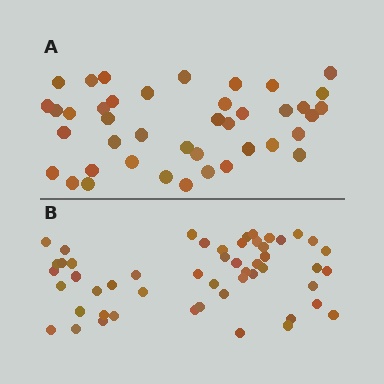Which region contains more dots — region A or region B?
Region B (the bottom region) has more dots.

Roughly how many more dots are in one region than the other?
Region B has roughly 12 or so more dots than region A.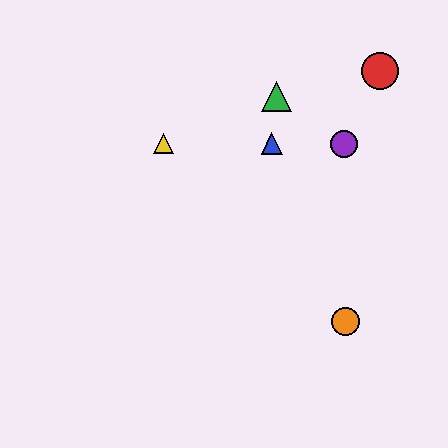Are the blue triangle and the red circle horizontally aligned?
No, the blue triangle is at y≈144 and the red circle is at y≈71.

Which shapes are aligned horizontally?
The blue triangle, the yellow triangle, the purple circle are aligned horizontally.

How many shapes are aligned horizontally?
3 shapes (the blue triangle, the yellow triangle, the purple circle) are aligned horizontally.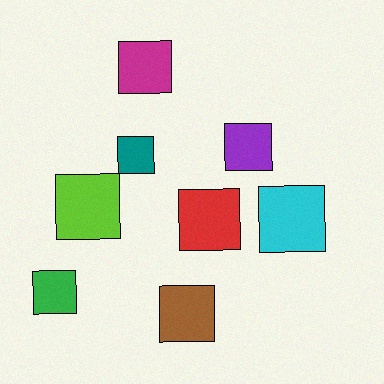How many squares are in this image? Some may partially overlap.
There are 8 squares.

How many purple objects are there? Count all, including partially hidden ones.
There is 1 purple object.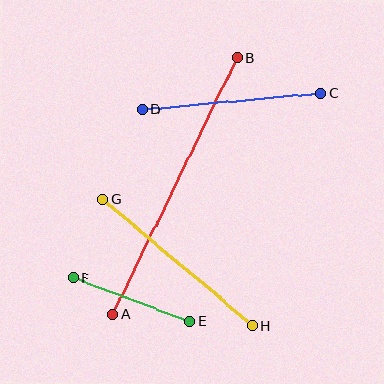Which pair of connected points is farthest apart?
Points A and B are farthest apart.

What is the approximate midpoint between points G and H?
The midpoint is at approximately (177, 262) pixels.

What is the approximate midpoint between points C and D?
The midpoint is at approximately (232, 101) pixels.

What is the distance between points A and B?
The distance is approximately 285 pixels.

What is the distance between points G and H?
The distance is approximately 196 pixels.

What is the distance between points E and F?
The distance is approximately 124 pixels.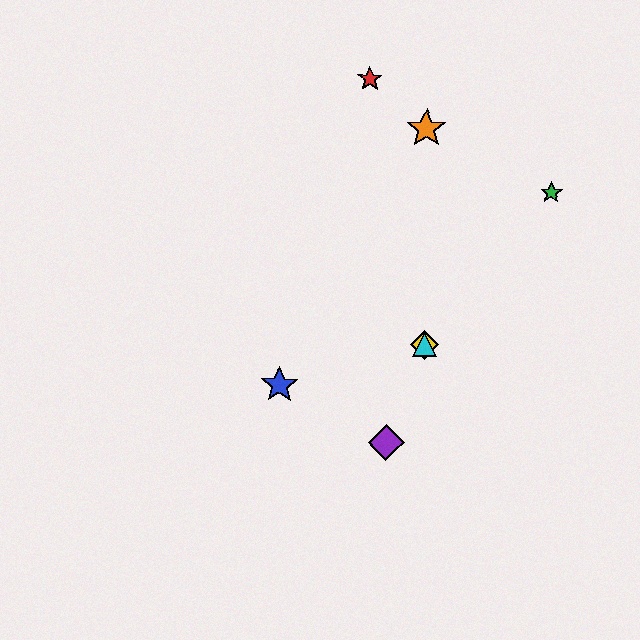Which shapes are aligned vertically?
The yellow diamond, the orange star, the cyan triangle are aligned vertically.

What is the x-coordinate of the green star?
The green star is at x≈551.